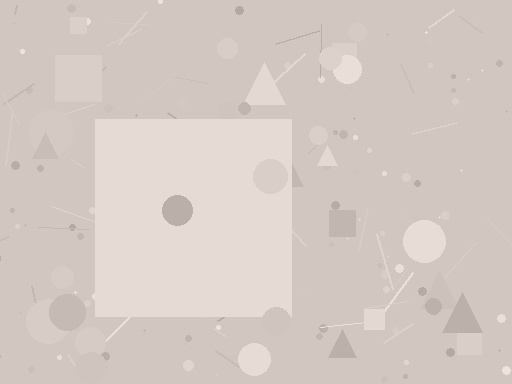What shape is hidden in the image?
A square is hidden in the image.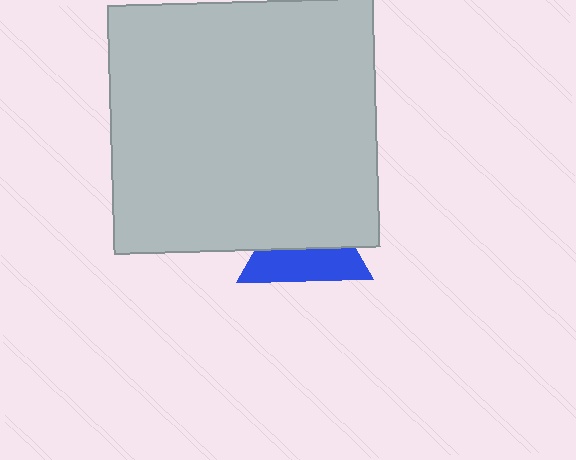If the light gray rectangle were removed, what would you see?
You would see the complete blue triangle.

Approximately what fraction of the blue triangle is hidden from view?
Roughly 54% of the blue triangle is hidden behind the light gray rectangle.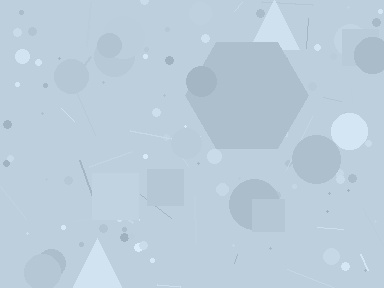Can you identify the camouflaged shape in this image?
The camouflaged shape is a hexagon.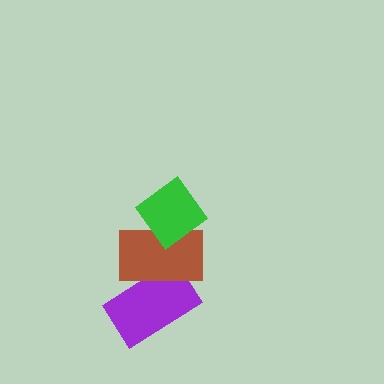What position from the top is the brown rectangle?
The brown rectangle is 2nd from the top.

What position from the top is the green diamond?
The green diamond is 1st from the top.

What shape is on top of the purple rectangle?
The brown rectangle is on top of the purple rectangle.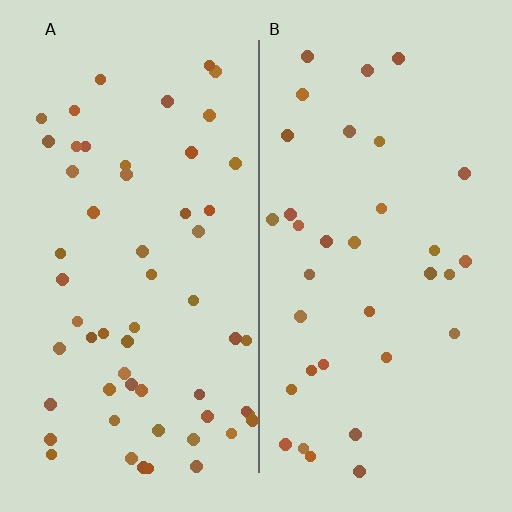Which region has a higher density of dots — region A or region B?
A (the left).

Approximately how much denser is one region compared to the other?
Approximately 1.6× — region A over region B.